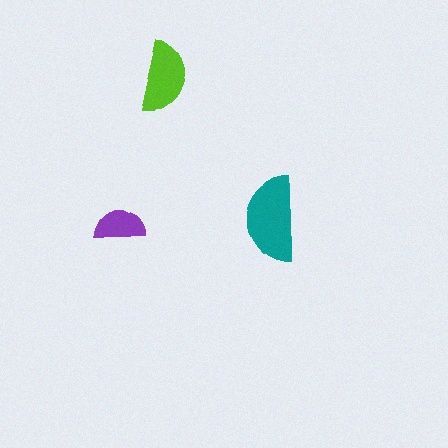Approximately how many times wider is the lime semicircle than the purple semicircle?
About 1.5 times wider.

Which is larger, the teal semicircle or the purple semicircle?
The teal one.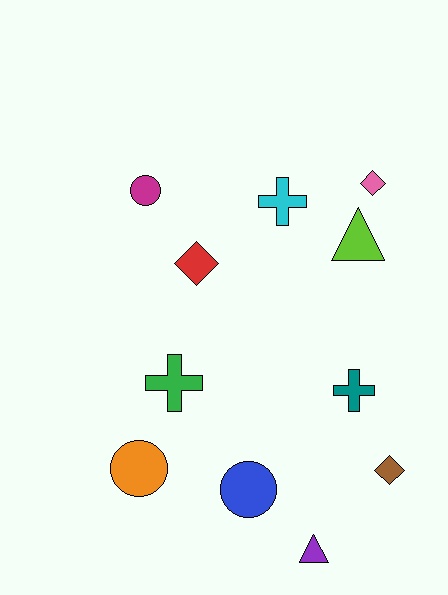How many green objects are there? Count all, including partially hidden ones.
There is 1 green object.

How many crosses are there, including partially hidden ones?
There are 3 crosses.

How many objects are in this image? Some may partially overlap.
There are 11 objects.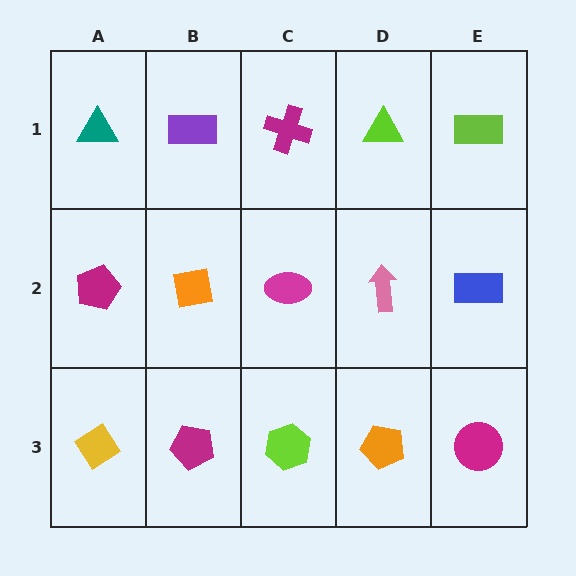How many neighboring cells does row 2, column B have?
4.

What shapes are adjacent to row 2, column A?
A teal triangle (row 1, column A), a yellow diamond (row 3, column A), an orange square (row 2, column B).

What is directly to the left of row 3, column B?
A yellow diamond.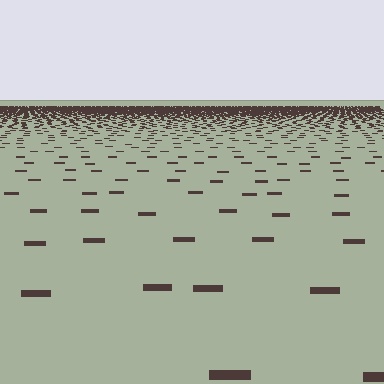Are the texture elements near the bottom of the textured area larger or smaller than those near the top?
Larger. Near the bottom, elements are closer to the viewer and appear at a bigger on-screen size.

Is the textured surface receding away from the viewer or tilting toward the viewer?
The surface is receding away from the viewer. Texture elements get smaller and denser toward the top.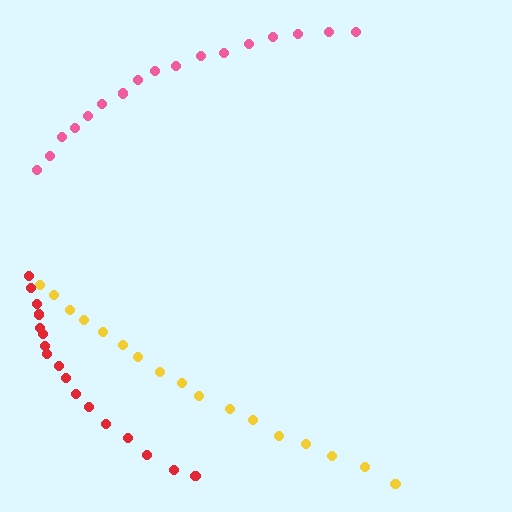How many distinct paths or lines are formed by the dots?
There are 3 distinct paths.